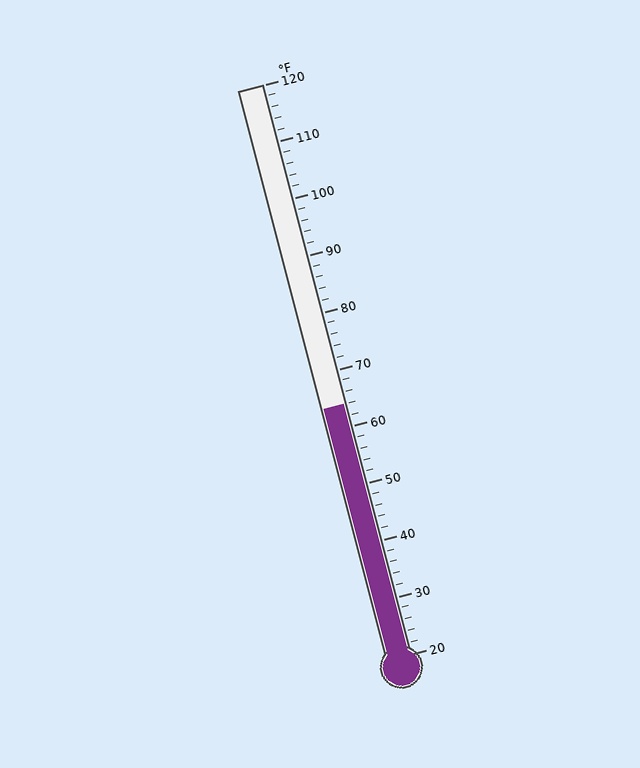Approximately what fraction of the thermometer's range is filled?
The thermometer is filled to approximately 45% of its range.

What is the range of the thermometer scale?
The thermometer scale ranges from 20°F to 120°F.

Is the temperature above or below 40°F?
The temperature is above 40°F.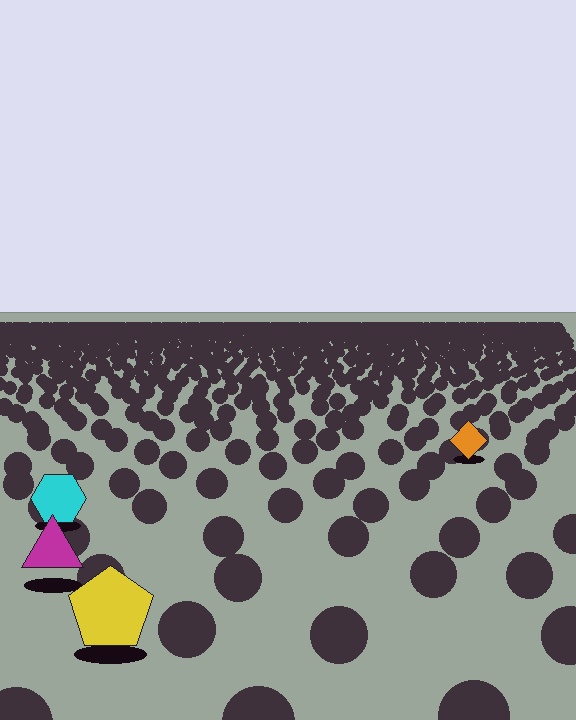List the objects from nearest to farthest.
From nearest to farthest: the yellow pentagon, the magenta triangle, the cyan hexagon, the orange diamond.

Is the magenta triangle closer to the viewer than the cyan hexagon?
Yes. The magenta triangle is closer — you can tell from the texture gradient: the ground texture is coarser near it.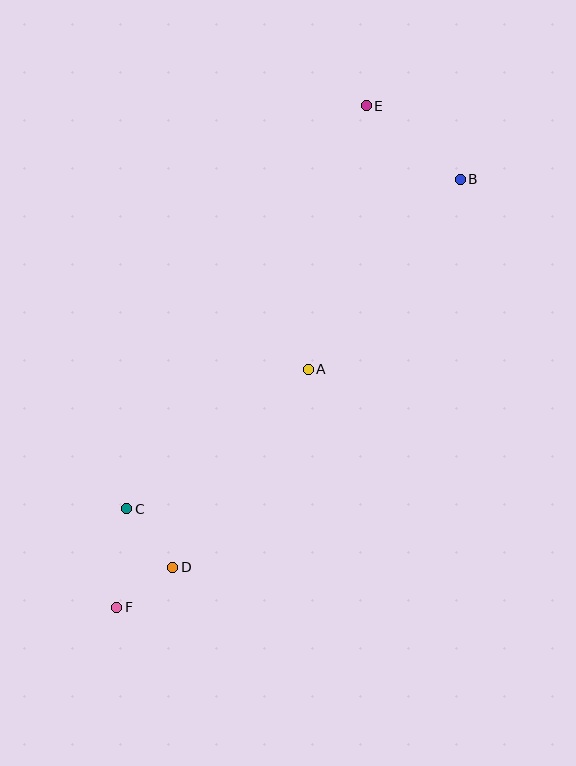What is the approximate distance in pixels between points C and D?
The distance between C and D is approximately 75 pixels.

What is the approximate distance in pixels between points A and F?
The distance between A and F is approximately 305 pixels.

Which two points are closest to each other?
Points D and F are closest to each other.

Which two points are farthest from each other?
Points E and F are farthest from each other.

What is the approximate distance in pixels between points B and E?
The distance between B and E is approximately 119 pixels.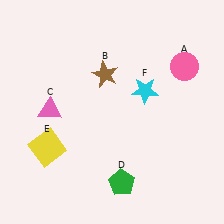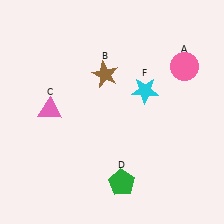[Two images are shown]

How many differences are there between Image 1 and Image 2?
There is 1 difference between the two images.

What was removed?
The yellow square (E) was removed in Image 2.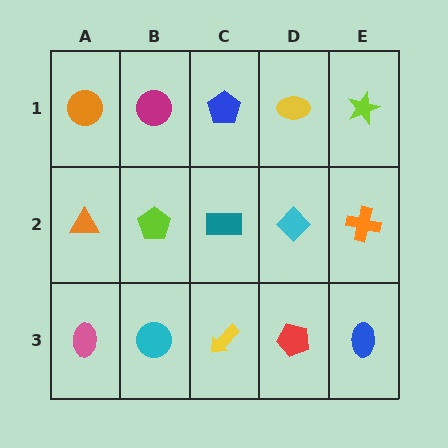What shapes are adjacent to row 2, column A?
An orange circle (row 1, column A), a pink ellipse (row 3, column A), a lime pentagon (row 2, column B).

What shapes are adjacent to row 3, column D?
A cyan diamond (row 2, column D), a yellow arrow (row 3, column C), a blue ellipse (row 3, column E).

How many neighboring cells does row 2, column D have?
4.